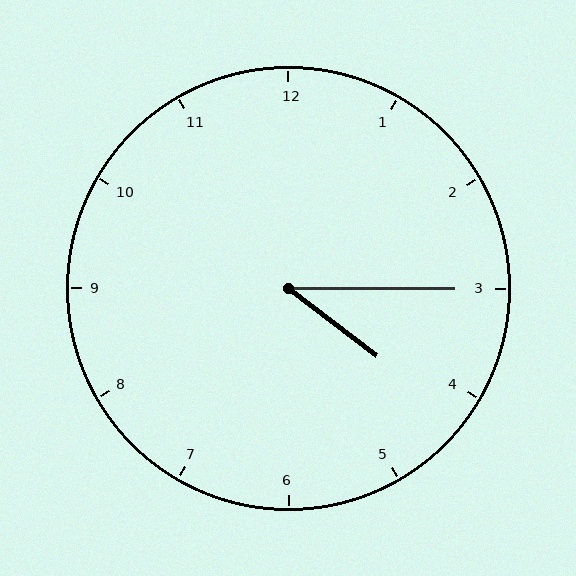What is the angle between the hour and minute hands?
Approximately 38 degrees.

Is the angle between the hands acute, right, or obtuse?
It is acute.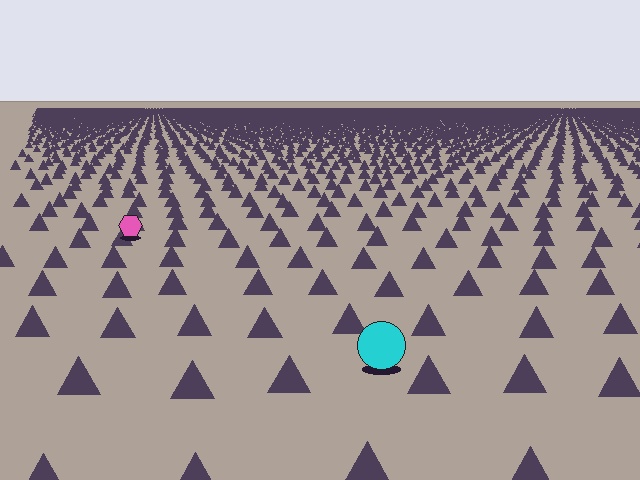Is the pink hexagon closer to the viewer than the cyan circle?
No. The cyan circle is closer — you can tell from the texture gradient: the ground texture is coarser near it.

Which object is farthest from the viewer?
The pink hexagon is farthest from the viewer. It appears smaller and the ground texture around it is denser.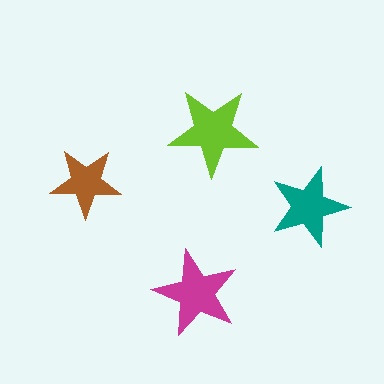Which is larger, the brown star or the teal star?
The teal one.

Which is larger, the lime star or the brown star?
The lime one.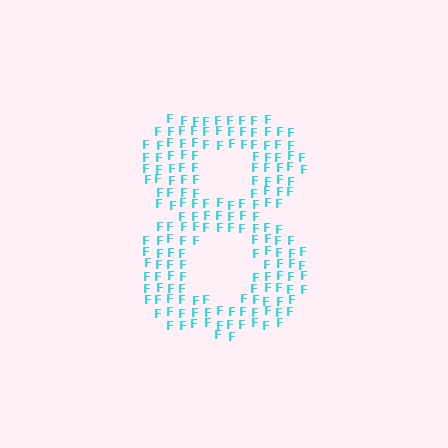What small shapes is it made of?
It is made of small letter F's.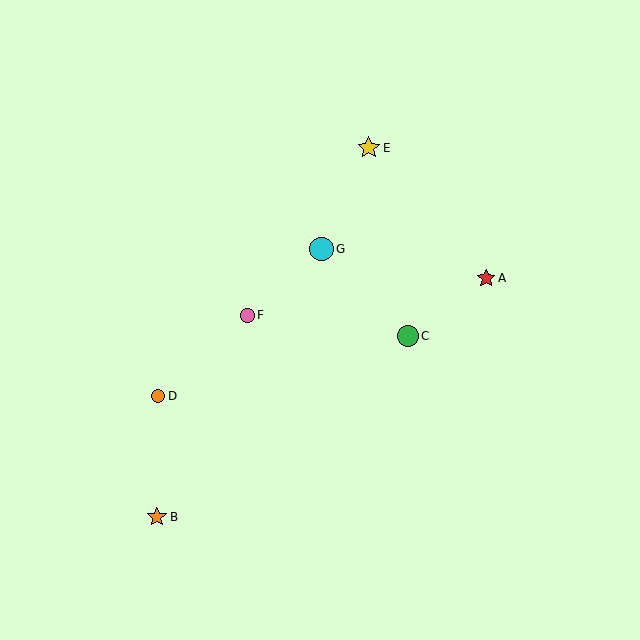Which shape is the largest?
The cyan circle (labeled G) is the largest.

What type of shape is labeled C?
Shape C is a green circle.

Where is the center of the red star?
The center of the red star is at (486, 278).